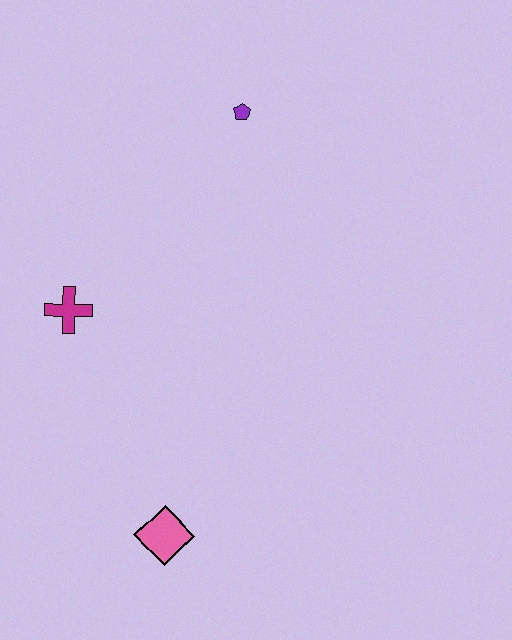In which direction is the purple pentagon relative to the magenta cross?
The purple pentagon is above the magenta cross.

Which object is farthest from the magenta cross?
The purple pentagon is farthest from the magenta cross.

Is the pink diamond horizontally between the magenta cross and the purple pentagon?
Yes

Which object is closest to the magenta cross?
The pink diamond is closest to the magenta cross.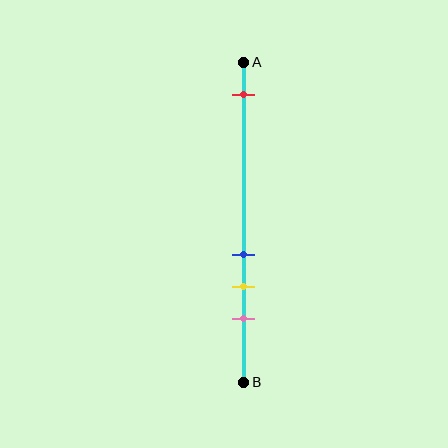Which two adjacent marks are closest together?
The blue and yellow marks are the closest adjacent pair.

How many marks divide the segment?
There are 4 marks dividing the segment.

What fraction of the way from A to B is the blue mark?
The blue mark is approximately 60% (0.6) of the way from A to B.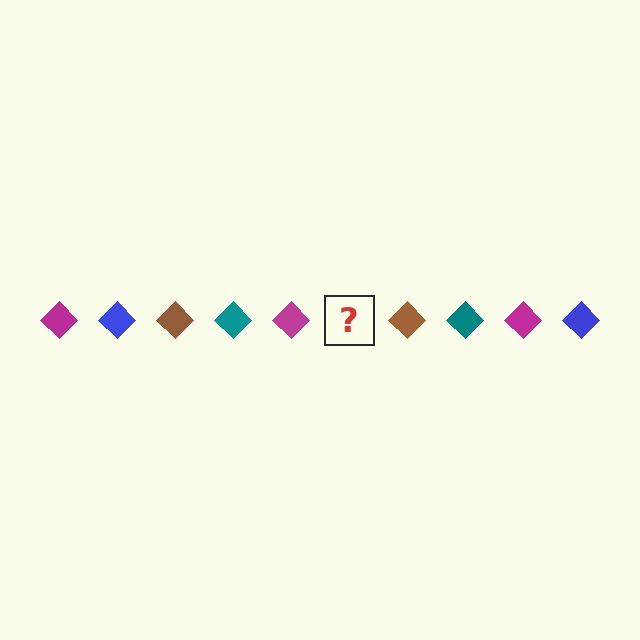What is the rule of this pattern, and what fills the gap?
The rule is that the pattern cycles through magenta, blue, brown, teal diamonds. The gap should be filled with a blue diamond.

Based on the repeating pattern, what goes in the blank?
The blank should be a blue diamond.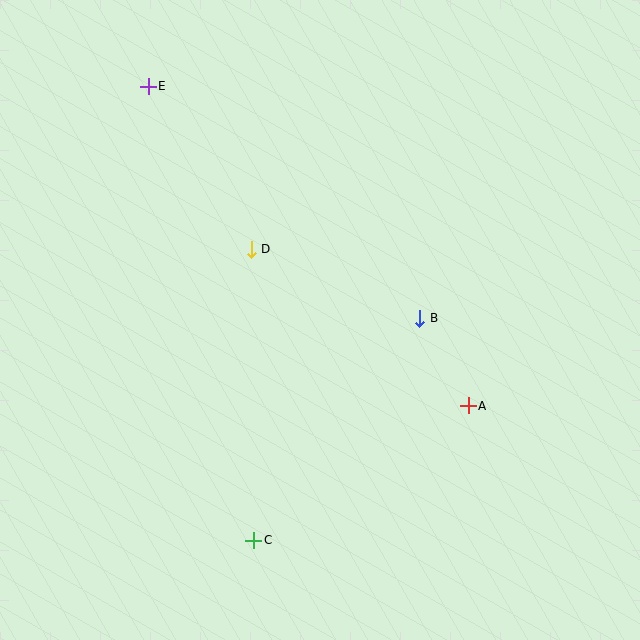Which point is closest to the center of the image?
Point D at (251, 249) is closest to the center.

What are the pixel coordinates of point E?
Point E is at (148, 86).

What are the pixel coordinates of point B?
Point B is at (420, 318).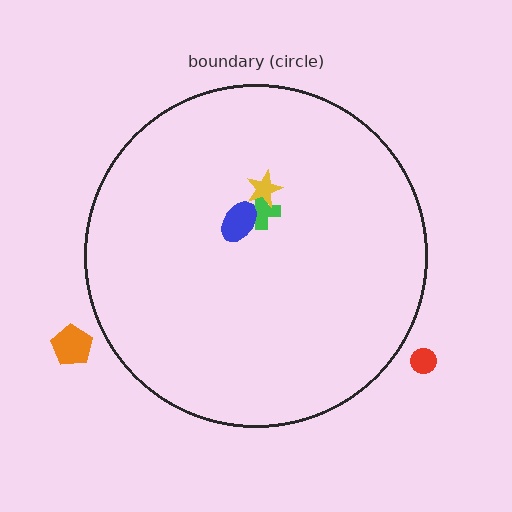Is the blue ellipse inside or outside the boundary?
Inside.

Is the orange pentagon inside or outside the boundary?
Outside.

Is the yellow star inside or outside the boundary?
Inside.